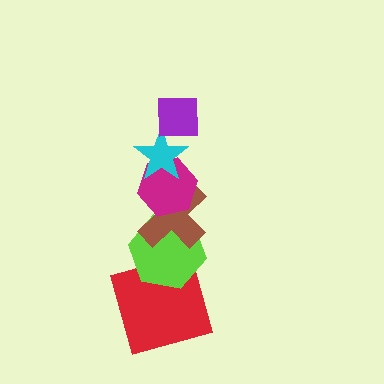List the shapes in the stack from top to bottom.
From top to bottom: the purple square, the cyan star, the magenta hexagon, the brown cross, the lime hexagon, the red square.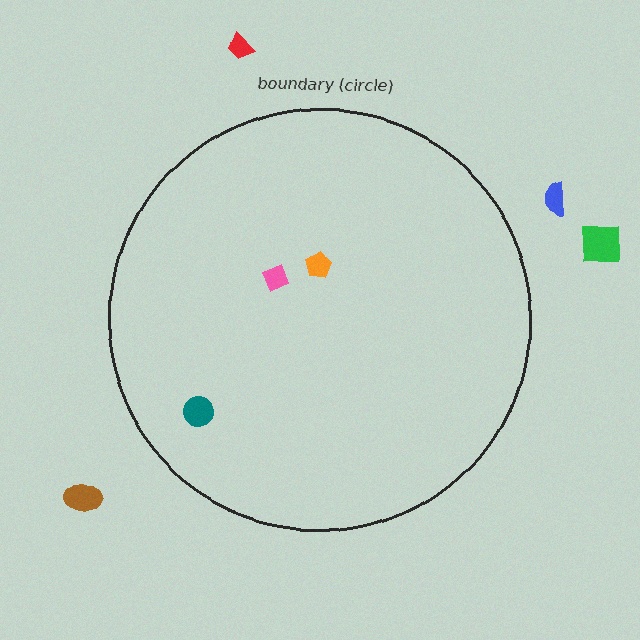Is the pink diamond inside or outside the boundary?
Inside.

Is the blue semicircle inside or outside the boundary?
Outside.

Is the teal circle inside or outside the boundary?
Inside.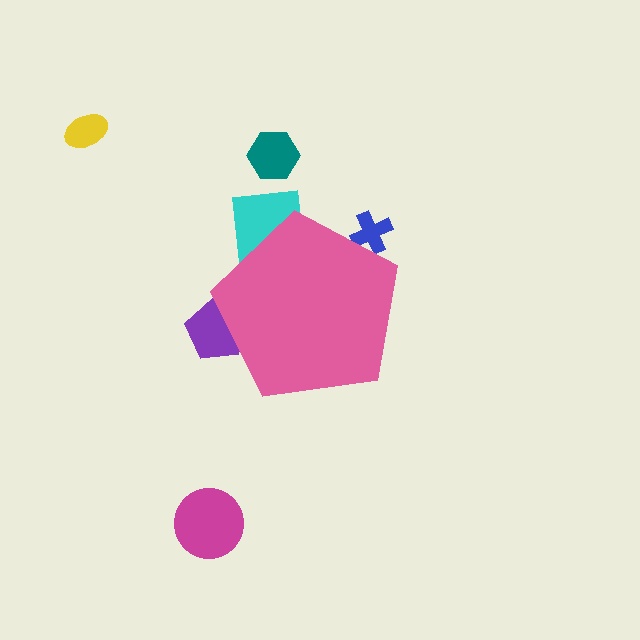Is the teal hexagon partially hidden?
No, the teal hexagon is fully visible.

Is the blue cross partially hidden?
Yes, the blue cross is partially hidden behind the pink pentagon.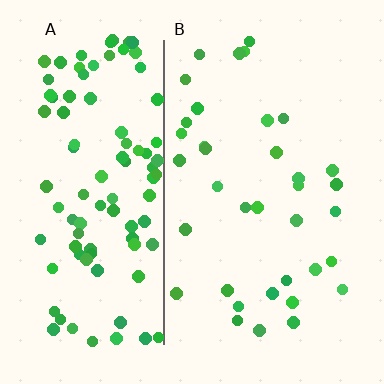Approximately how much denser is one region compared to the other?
Approximately 2.8× — region A over region B.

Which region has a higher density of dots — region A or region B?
A (the left).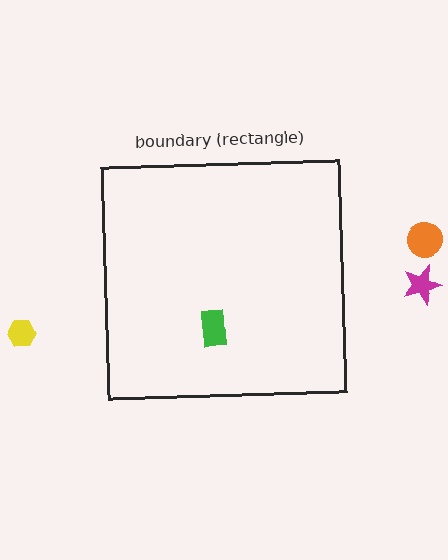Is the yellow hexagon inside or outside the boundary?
Outside.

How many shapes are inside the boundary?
1 inside, 3 outside.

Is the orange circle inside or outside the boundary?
Outside.